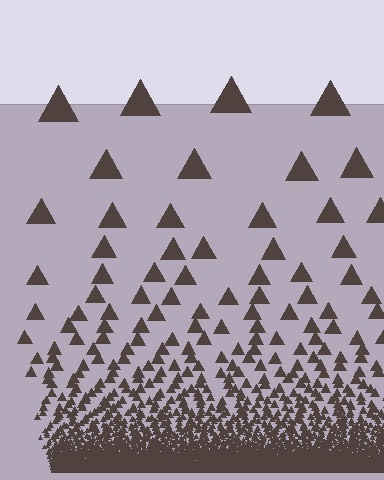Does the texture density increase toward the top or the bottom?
Density increases toward the bottom.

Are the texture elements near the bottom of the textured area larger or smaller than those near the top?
Smaller. The gradient is inverted — elements near the bottom are smaller and denser.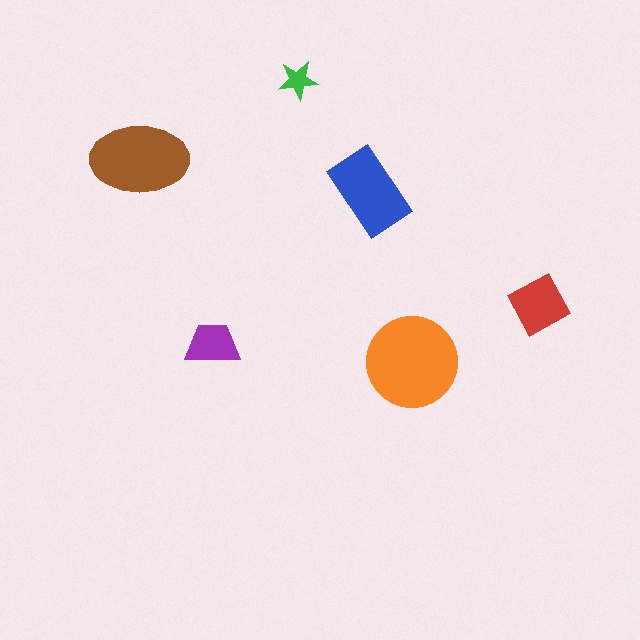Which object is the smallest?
The green star.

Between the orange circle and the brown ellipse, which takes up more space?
The orange circle.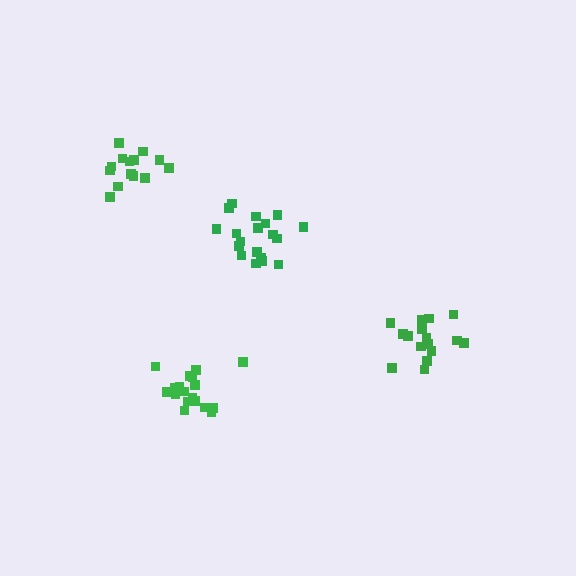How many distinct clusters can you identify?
There are 4 distinct clusters.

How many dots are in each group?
Group 1: 19 dots, Group 2: 16 dots, Group 3: 14 dots, Group 4: 19 dots (68 total).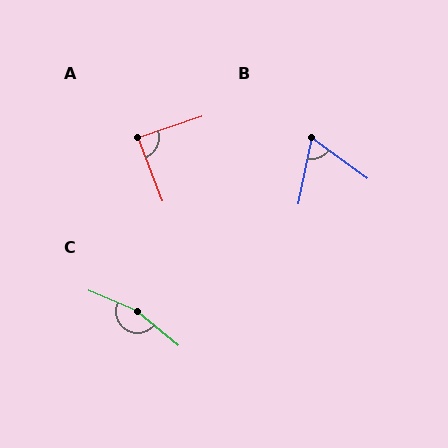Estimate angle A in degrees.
Approximately 87 degrees.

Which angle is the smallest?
B, at approximately 65 degrees.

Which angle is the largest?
C, at approximately 163 degrees.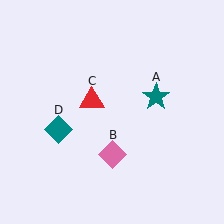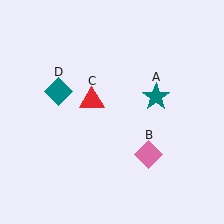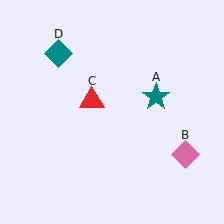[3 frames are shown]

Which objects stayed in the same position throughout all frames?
Teal star (object A) and red triangle (object C) remained stationary.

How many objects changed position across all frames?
2 objects changed position: pink diamond (object B), teal diamond (object D).